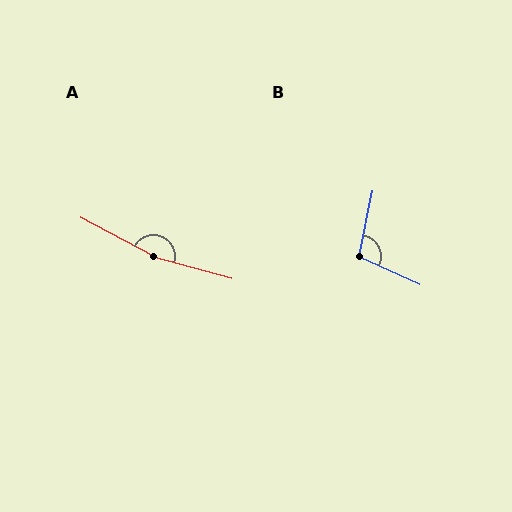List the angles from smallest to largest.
B (103°), A (167°).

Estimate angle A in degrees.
Approximately 167 degrees.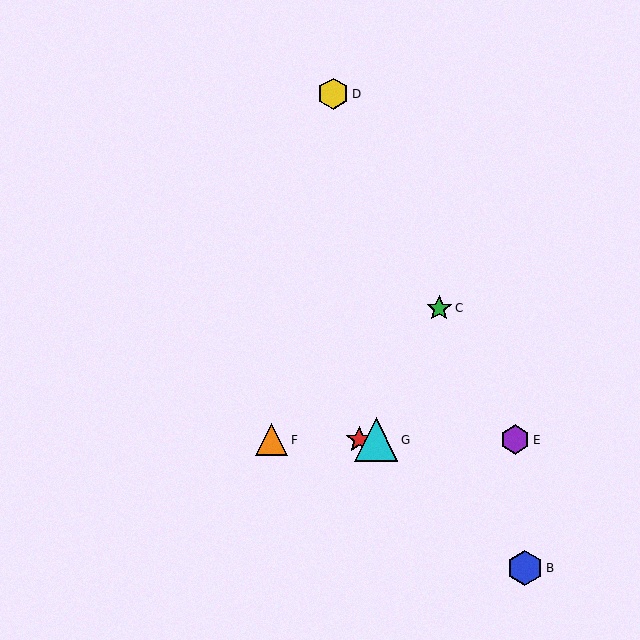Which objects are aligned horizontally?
Objects A, E, F, G are aligned horizontally.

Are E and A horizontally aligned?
Yes, both are at y≈440.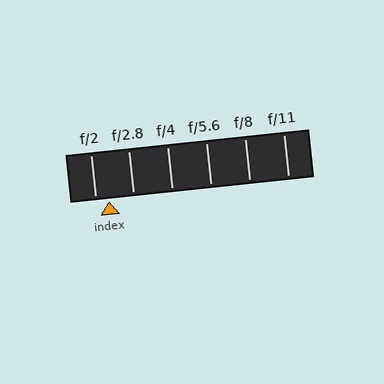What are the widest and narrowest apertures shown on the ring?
The widest aperture shown is f/2 and the narrowest is f/11.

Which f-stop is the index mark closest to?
The index mark is closest to f/2.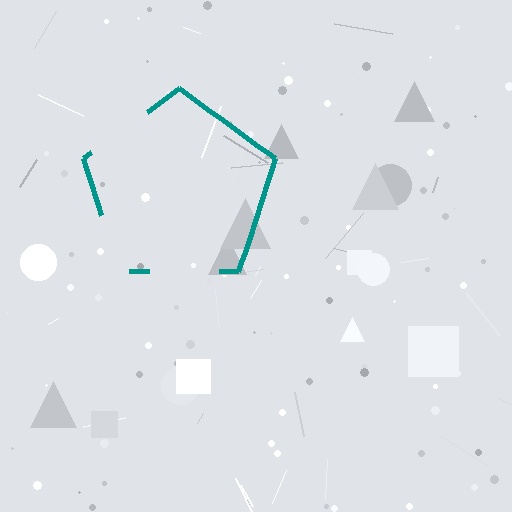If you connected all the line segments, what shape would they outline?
They would outline a pentagon.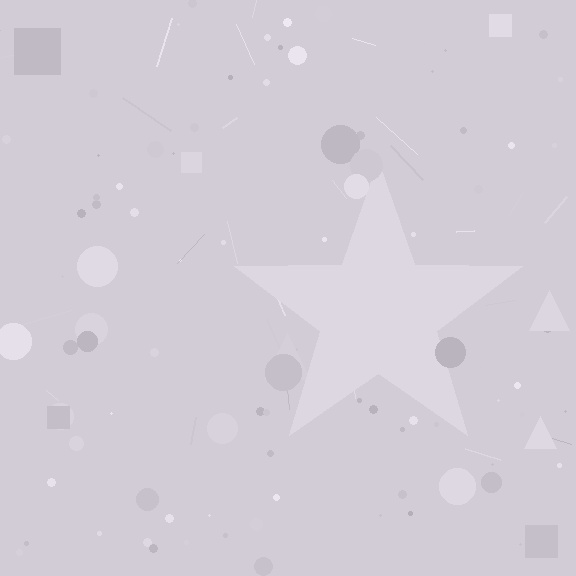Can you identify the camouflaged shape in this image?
The camouflaged shape is a star.